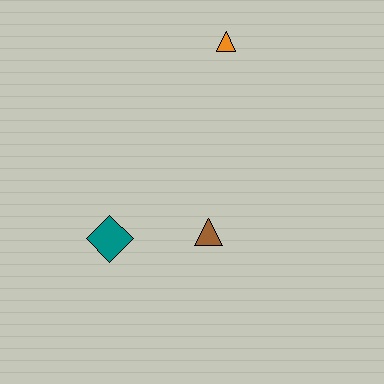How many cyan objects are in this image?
There are no cyan objects.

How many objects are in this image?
There are 3 objects.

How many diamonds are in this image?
There is 1 diamond.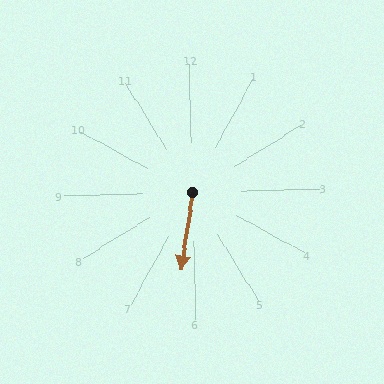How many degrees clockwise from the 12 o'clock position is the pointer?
Approximately 190 degrees.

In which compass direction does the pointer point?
South.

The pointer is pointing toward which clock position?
Roughly 6 o'clock.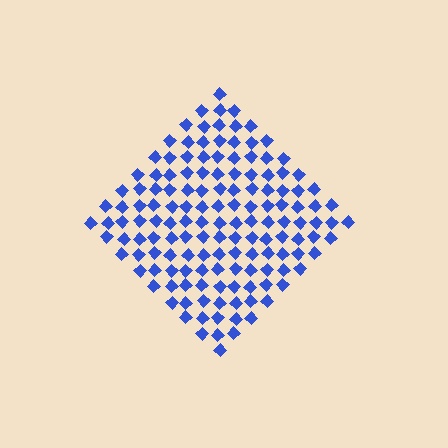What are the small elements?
The small elements are diamonds.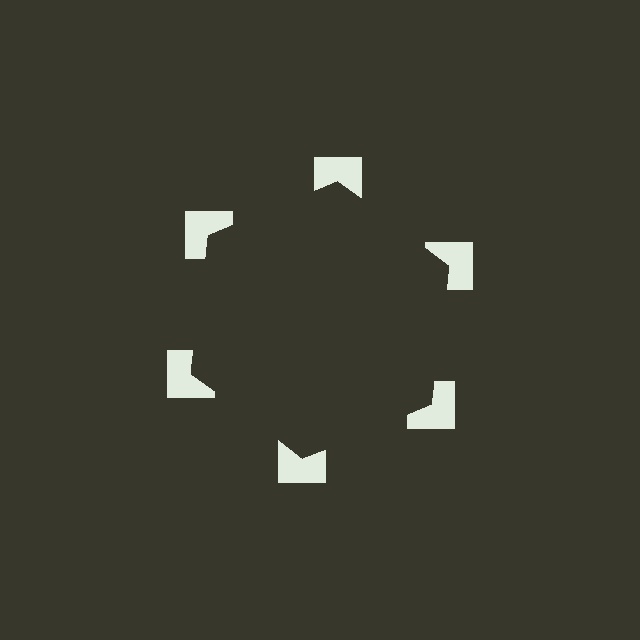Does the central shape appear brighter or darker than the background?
It typically appears slightly darker than the background, even though no actual brightness change is drawn.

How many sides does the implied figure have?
6 sides.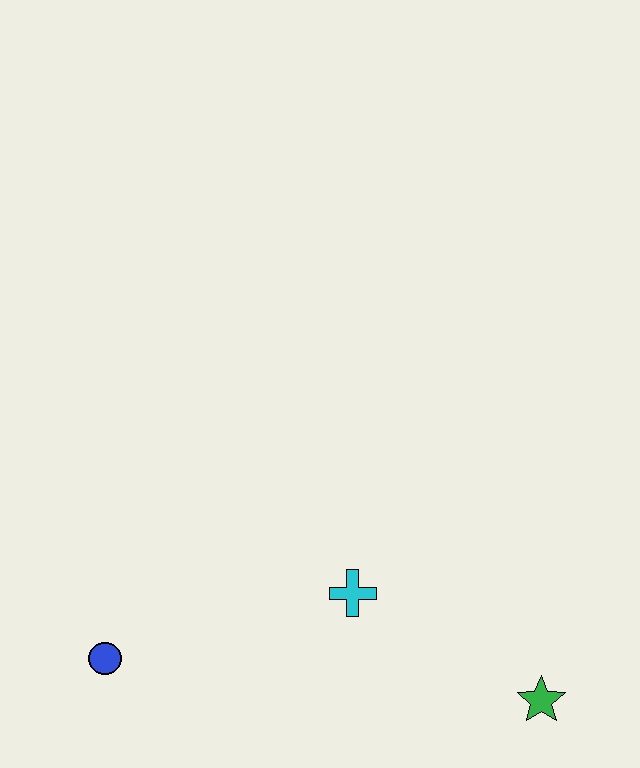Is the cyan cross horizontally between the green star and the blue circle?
Yes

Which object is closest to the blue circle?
The cyan cross is closest to the blue circle.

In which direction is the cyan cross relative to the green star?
The cyan cross is to the left of the green star.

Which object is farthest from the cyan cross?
The blue circle is farthest from the cyan cross.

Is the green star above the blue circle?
No